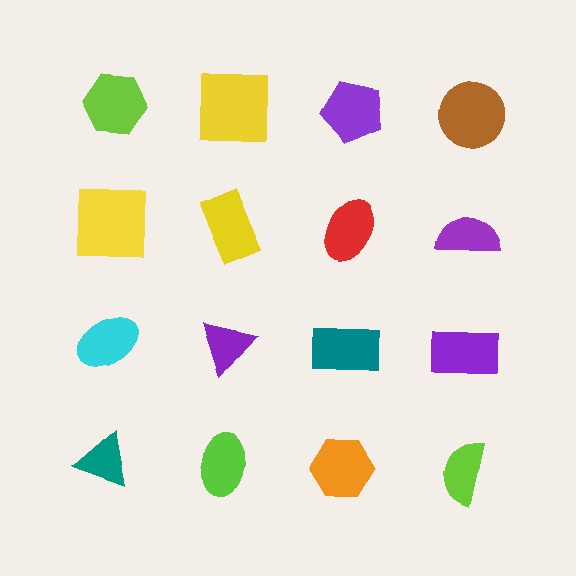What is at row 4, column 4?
A lime semicircle.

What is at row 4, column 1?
A teal triangle.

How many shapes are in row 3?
4 shapes.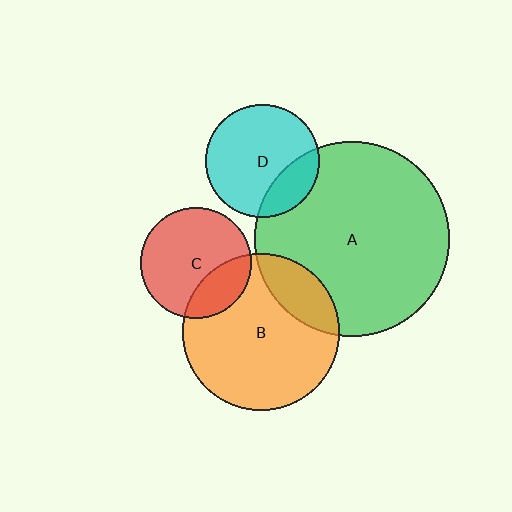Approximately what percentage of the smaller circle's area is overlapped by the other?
Approximately 20%.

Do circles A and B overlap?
Yes.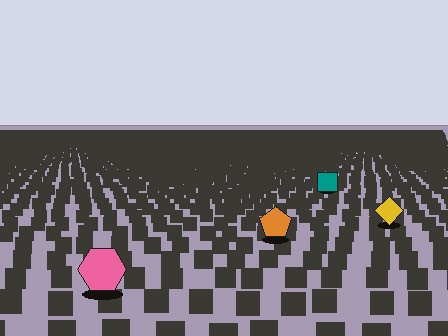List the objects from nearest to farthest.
From nearest to farthest: the pink hexagon, the orange pentagon, the yellow diamond, the teal square.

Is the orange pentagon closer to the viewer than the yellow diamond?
Yes. The orange pentagon is closer — you can tell from the texture gradient: the ground texture is coarser near it.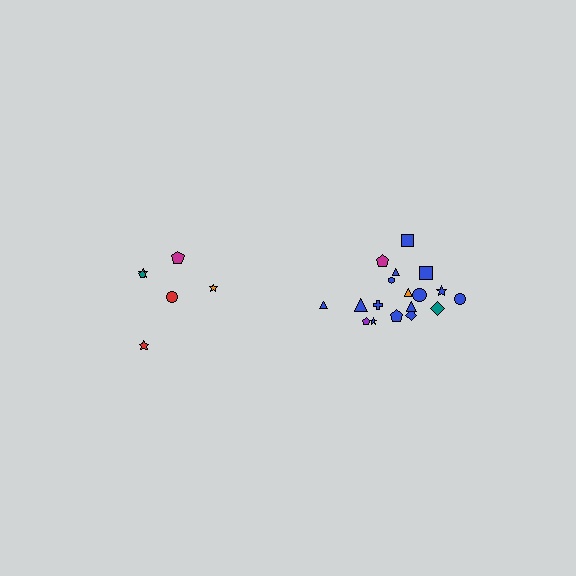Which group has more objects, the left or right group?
The right group.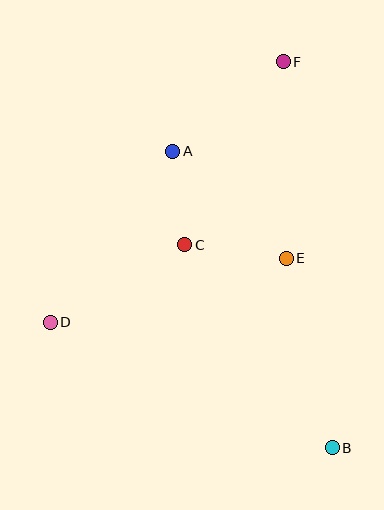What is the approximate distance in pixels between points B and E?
The distance between B and E is approximately 195 pixels.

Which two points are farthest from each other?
Points B and F are farthest from each other.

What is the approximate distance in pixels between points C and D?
The distance between C and D is approximately 155 pixels.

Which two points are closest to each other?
Points A and C are closest to each other.